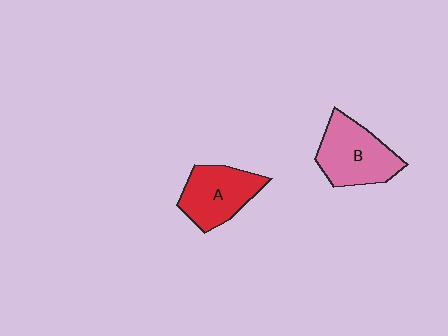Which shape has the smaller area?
Shape A (red).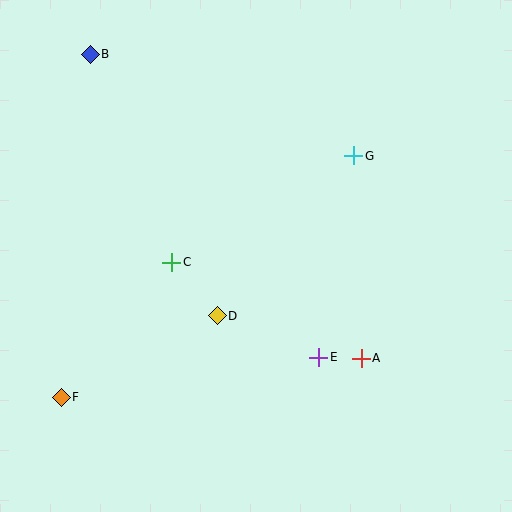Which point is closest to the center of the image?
Point D at (217, 316) is closest to the center.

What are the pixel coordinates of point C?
Point C is at (172, 262).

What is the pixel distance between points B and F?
The distance between B and F is 344 pixels.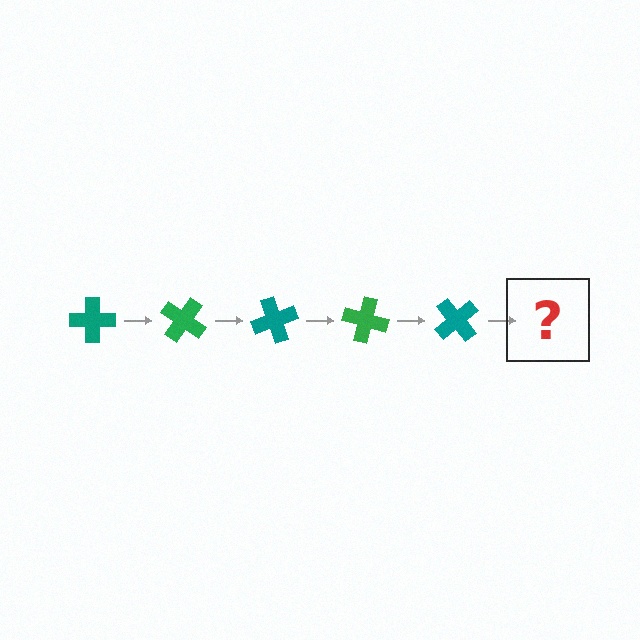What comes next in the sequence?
The next element should be a green cross, rotated 175 degrees from the start.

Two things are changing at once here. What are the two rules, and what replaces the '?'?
The two rules are that it rotates 35 degrees each step and the color cycles through teal and green. The '?' should be a green cross, rotated 175 degrees from the start.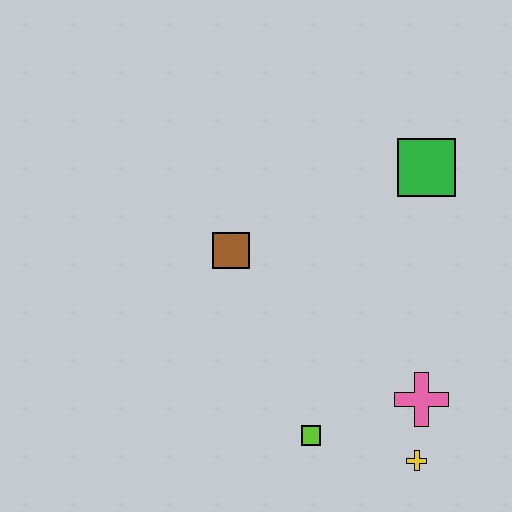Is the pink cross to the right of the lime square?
Yes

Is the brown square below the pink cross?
No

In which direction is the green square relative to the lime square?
The green square is above the lime square.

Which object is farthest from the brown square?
The yellow cross is farthest from the brown square.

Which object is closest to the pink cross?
The yellow cross is closest to the pink cross.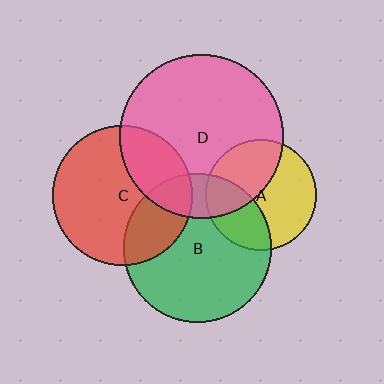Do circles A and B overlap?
Yes.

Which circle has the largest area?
Circle D (pink).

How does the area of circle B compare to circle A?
Approximately 1.8 times.